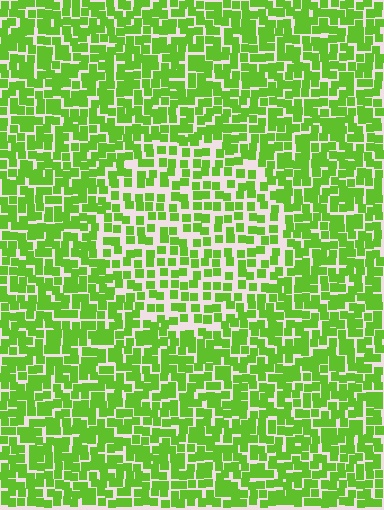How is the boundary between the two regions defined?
The boundary is defined by a change in element density (approximately 1.6x ratio). All elements are the same color, size, and shape.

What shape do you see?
I see a circle.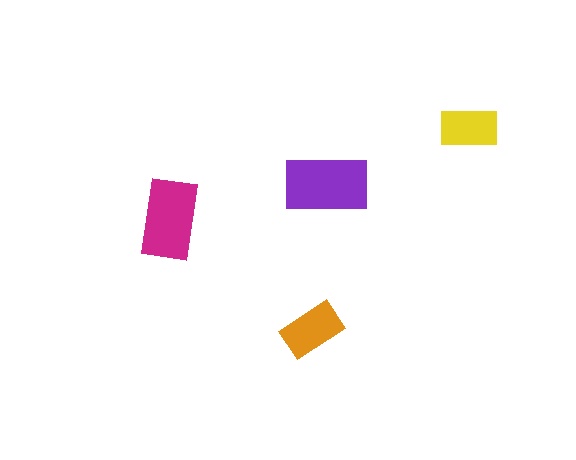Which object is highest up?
The yellow rectangle is topmost.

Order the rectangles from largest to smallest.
the purple one, the magenta one, the orange one, the yellow one.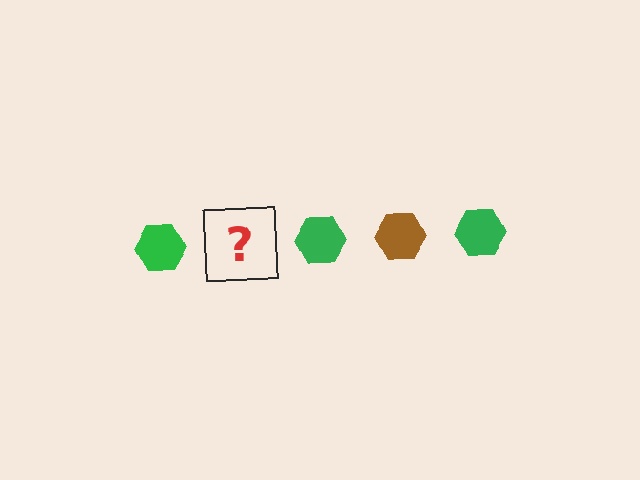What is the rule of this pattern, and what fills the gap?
The rule is that the pattern cycles through green, brown hexagons. The gap should be filled with a brown hexagon.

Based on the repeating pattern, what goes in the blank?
The blank should be a brown hexagon.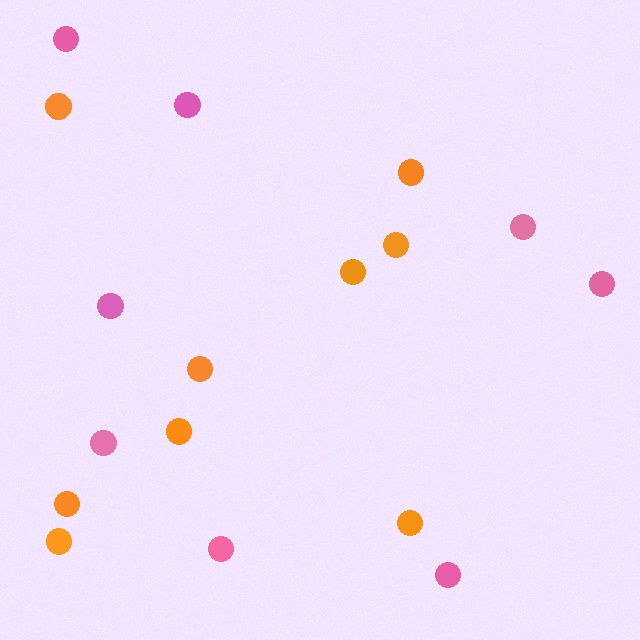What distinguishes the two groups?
There are 2 groups: one group of pink circles (8) and one group of orange circles (9).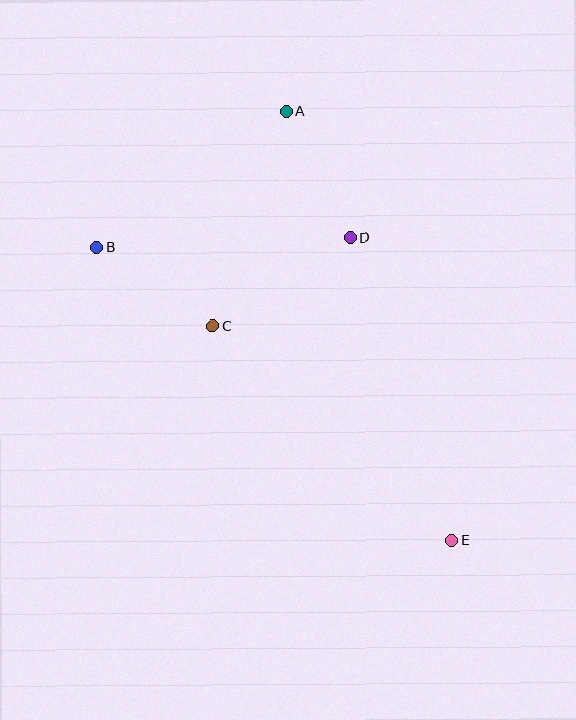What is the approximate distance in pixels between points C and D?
The distance between C and D is approximately 164 pixels.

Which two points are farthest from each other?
Points B and E are farthest from each other.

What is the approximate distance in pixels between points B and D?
The distance between B and D is approximately 253 pixels.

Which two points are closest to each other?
Points B and C are closest to each other.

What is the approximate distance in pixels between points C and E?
The distance between C and E is approximately 321 pixels.